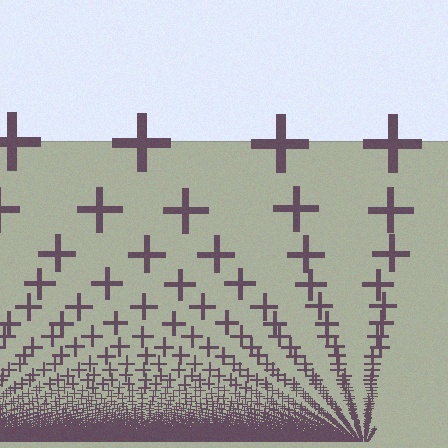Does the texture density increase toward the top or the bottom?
Density increases toward the bottom.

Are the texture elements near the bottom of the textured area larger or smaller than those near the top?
Smaller. The gradient is inverted — elements near the bottom are smaller and denser.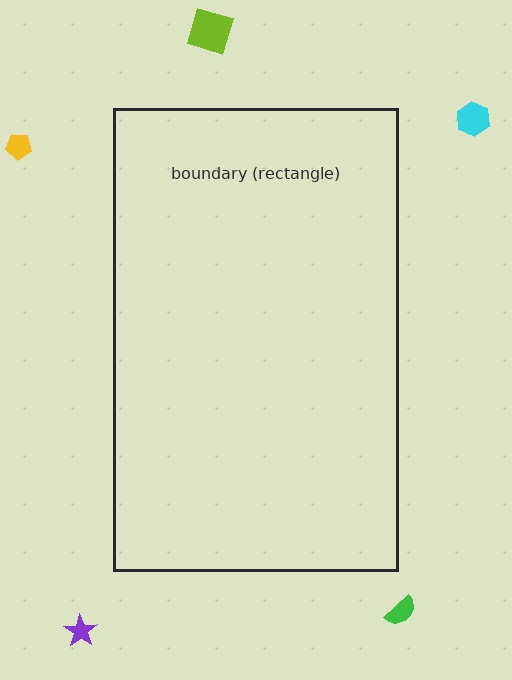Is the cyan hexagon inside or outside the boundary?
Outside.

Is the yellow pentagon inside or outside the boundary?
Outside.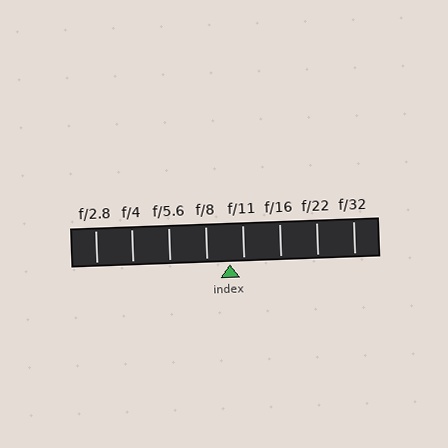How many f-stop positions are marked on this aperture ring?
There are 8 f-stop positions marked.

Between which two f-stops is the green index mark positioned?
The index mark is between f/8 and f/11.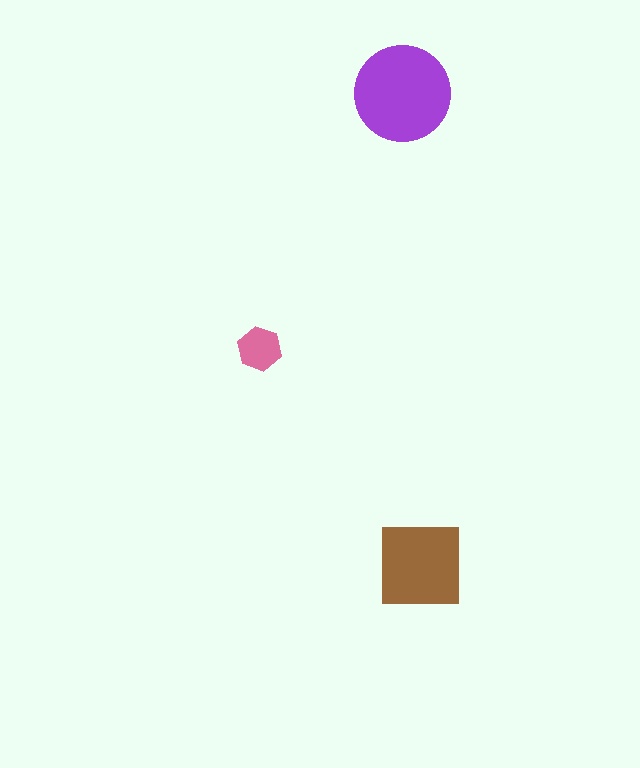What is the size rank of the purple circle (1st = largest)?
1st.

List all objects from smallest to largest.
The pink hexagon, the brown square, the purple circle.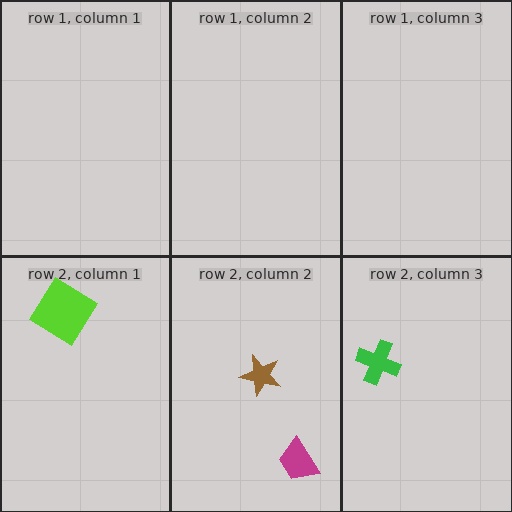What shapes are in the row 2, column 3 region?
The green cross.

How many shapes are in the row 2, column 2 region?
2.